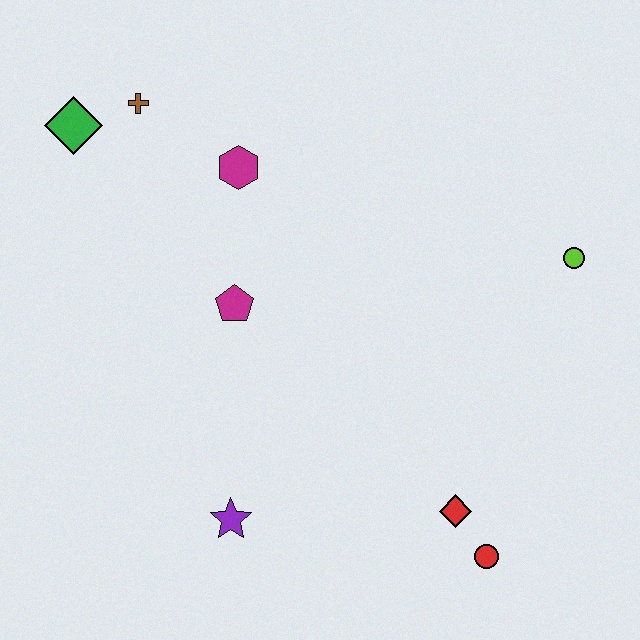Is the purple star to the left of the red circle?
Yes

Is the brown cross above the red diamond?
Yes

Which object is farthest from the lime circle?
The green diamond is farthest from the lime circle.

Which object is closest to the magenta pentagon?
The magenta hexagon is closest to the magenta pentagon.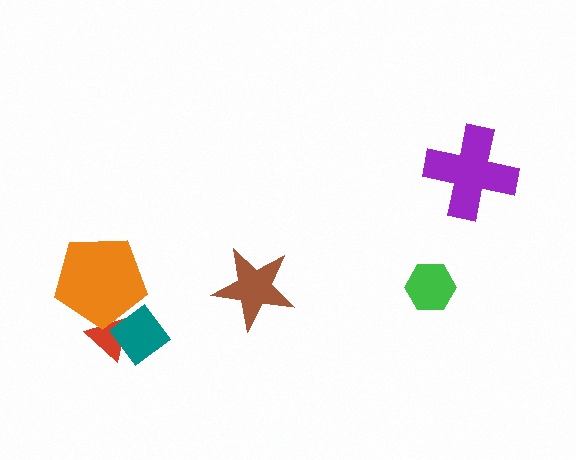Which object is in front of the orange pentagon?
The teal diamond is in front of the orange pentagon.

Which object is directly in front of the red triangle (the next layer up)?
The orange pentagon is directly in front of the red triangle.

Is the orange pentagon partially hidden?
Yes, it is partially covered by another shape.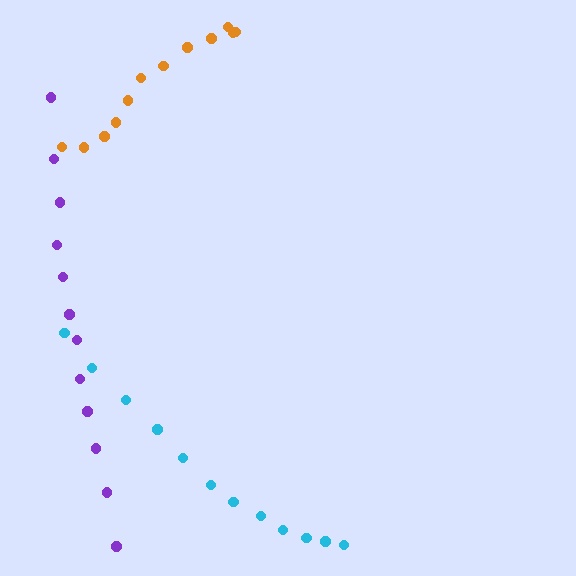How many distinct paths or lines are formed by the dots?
There are 3 distinct paths.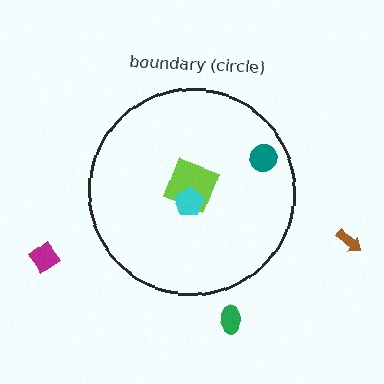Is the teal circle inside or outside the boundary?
Inside.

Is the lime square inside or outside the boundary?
Inside.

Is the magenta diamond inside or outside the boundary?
Outside.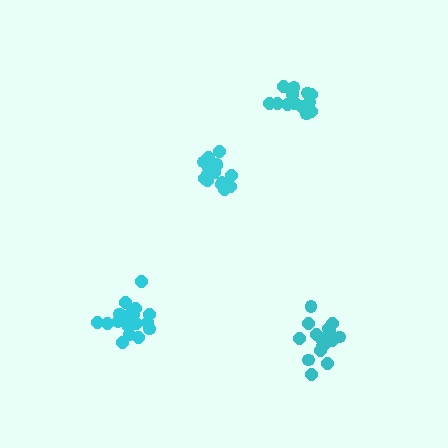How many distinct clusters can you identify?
There are 4 distinct clusters.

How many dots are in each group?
Group 1: 19 dots, Group 2: 17 dots, Group 3: 16 dots, Group 4: 15 dots (67 total).